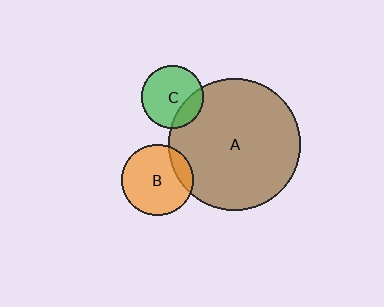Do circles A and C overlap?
Yes.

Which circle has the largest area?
Circle A (brown).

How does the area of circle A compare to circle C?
Approximately 4.4 times.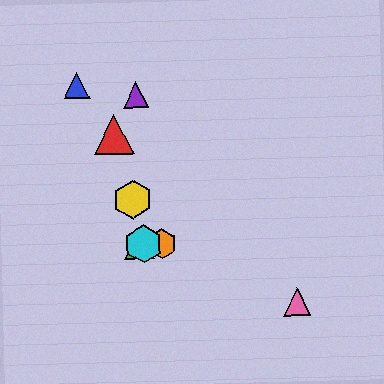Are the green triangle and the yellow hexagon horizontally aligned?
No, the green triangle is at y≈244 and the yellow hexagon is at y≈199.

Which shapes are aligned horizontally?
The green triangle, the orange hexagon, the cyan hexagon are aligned horizontally.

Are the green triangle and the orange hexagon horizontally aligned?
Yes, both are at y≈244.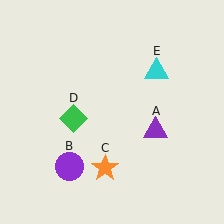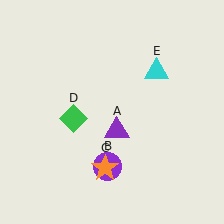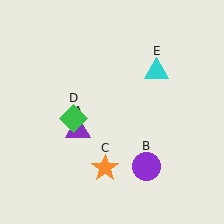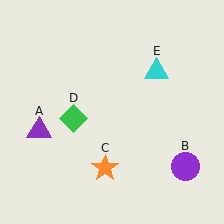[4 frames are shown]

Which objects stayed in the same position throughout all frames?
Orange star (object C) and green diamond (object D) and cyan triangle (object E) remained stationary.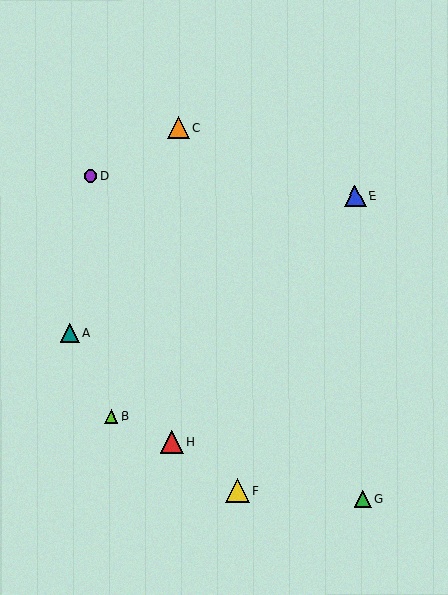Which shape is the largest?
The yellow triangle (labeled F) is the largest.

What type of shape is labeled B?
Shape B is a lime triangle.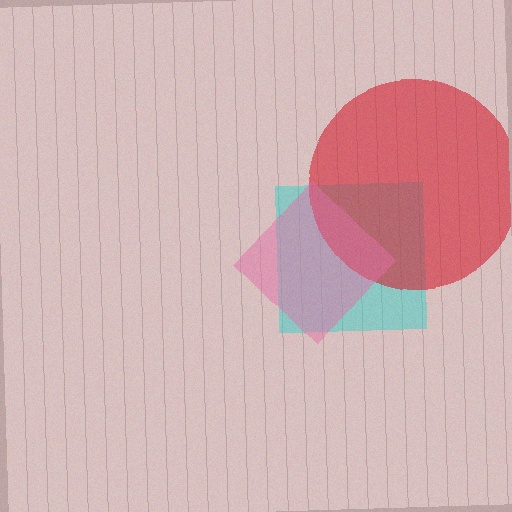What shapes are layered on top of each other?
The layered shapes are: a cyan square, a red circle, a pink diamond.